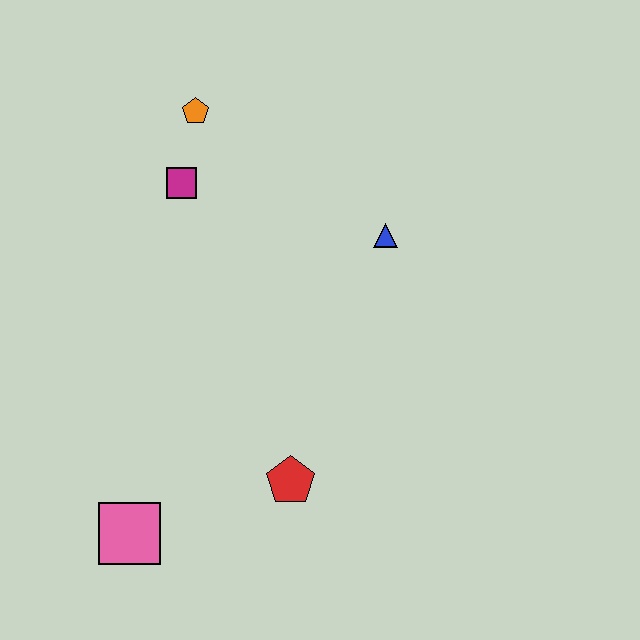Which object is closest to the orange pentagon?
The magenta square is closest to the orange pentagon.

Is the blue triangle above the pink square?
Yes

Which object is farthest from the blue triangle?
The pink square is farthest from the blue triangle.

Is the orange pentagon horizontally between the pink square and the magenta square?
No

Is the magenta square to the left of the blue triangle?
Yes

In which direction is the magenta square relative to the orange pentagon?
The magenta square is below the orange pentagon.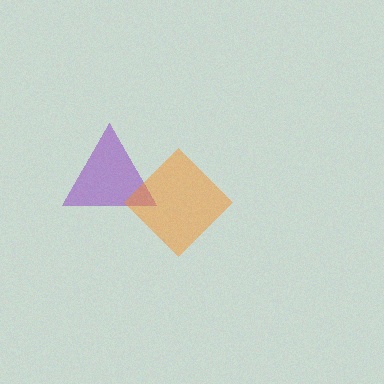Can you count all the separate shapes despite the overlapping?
Yes, there are 2 separate shapes.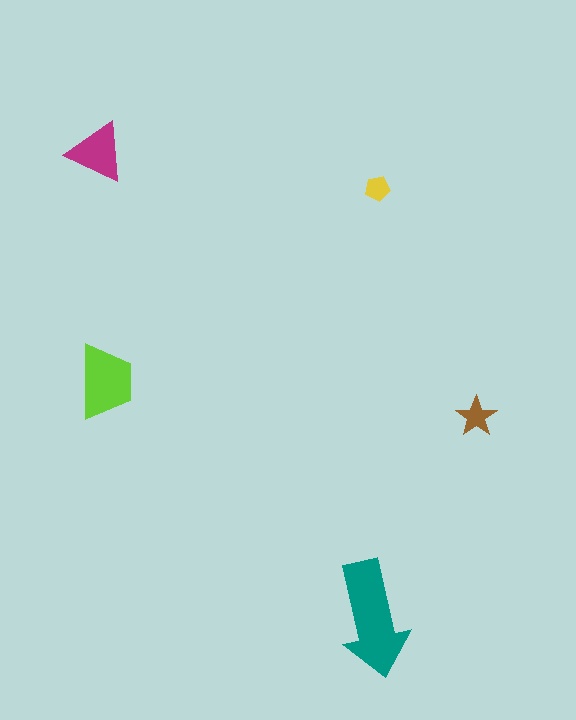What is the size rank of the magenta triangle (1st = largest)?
3rd.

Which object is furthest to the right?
The brown star is rightmost.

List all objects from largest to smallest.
The teal arrow, the lime trapezoid, the magenta triangle, the brown star, the yellow pentagon.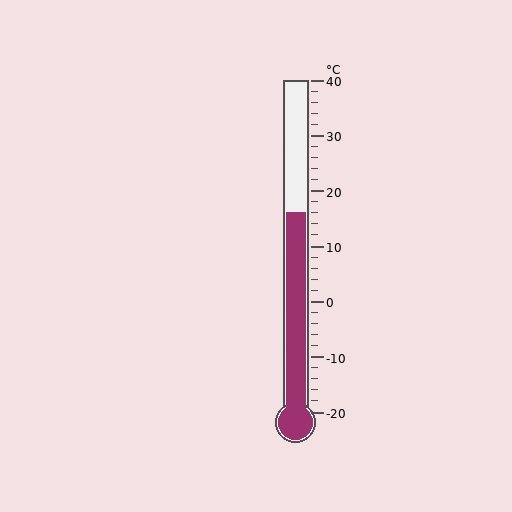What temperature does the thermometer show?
The thermometer shows approximately 16°C.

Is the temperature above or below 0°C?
The temperature is above 0°C.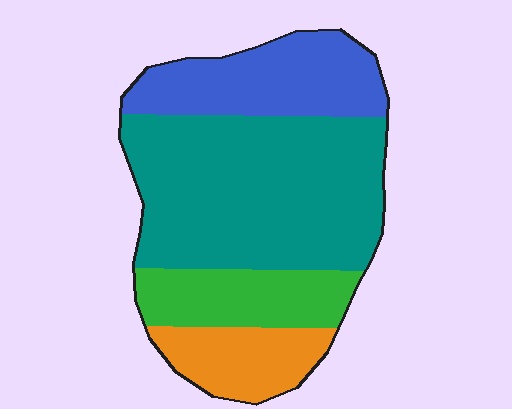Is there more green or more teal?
Teal.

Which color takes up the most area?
Teal, at roughly 50%.